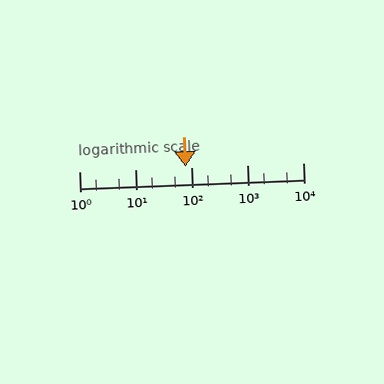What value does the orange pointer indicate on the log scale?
The pointer indicates approximately 81.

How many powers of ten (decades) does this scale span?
The scale spans 4 decades, from 1 to 10000.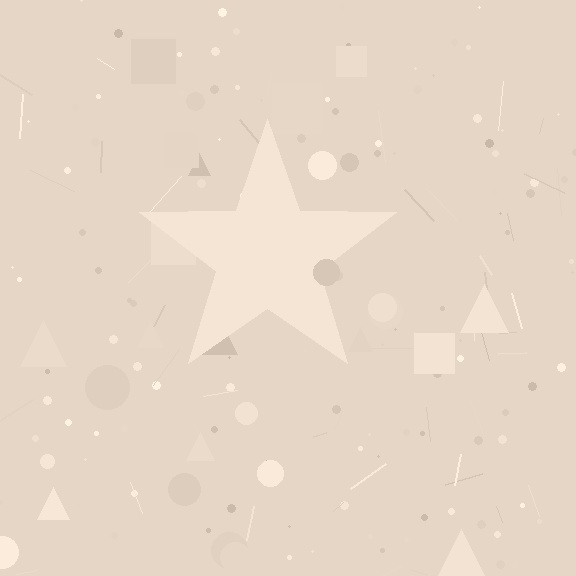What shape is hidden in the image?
A star is hidden in the image.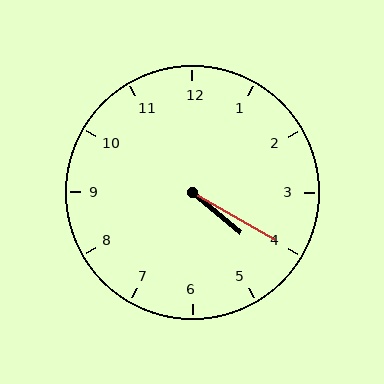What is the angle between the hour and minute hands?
Approximately 10 degrees.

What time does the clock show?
4:20.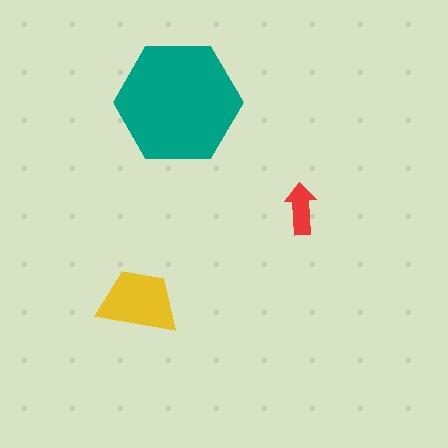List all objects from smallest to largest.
The red arrow, the yellow trapezoid, the teal hexagon.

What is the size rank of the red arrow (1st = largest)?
3rd.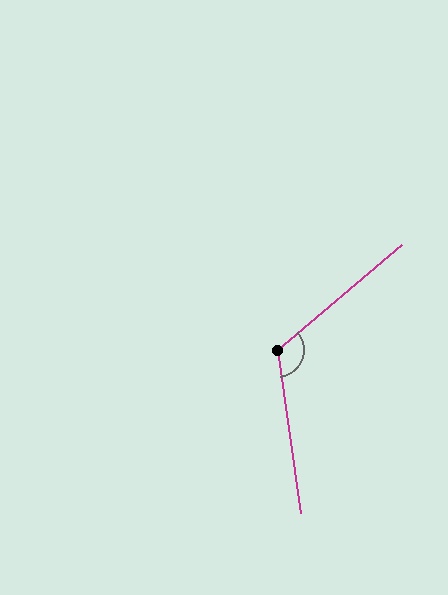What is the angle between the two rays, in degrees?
Approximately 122 degrees.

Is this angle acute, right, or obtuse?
It is obtuse.